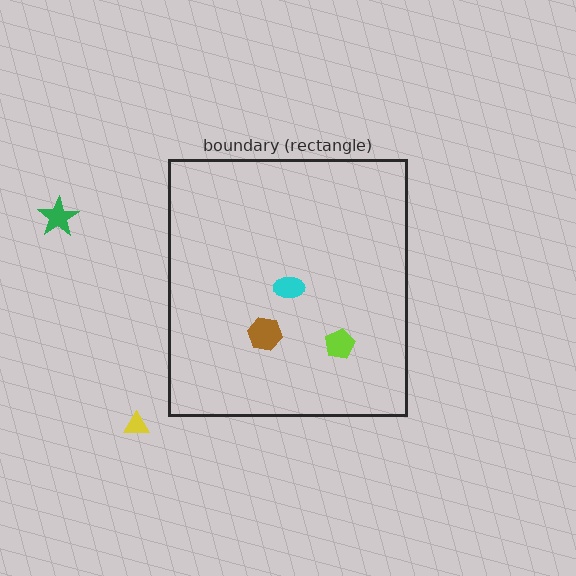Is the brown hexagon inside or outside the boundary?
Inside.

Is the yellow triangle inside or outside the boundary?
Outside.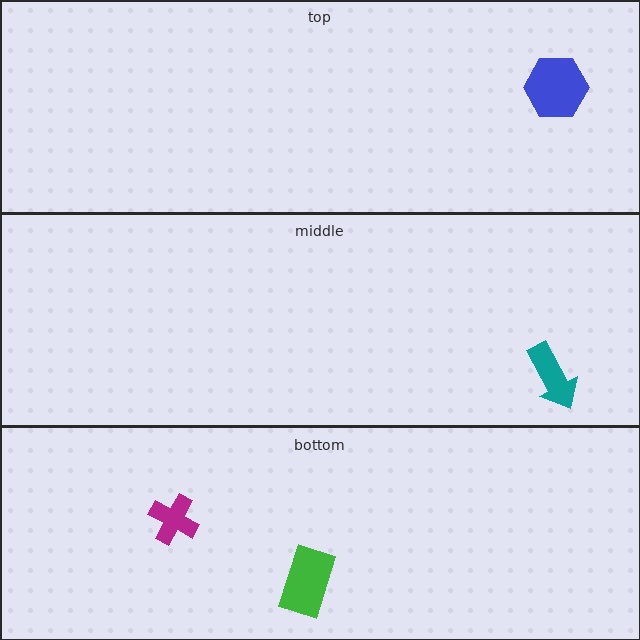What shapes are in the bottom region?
The green rectangle, the magenta cross.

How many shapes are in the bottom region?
2.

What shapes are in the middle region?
The teal arrow.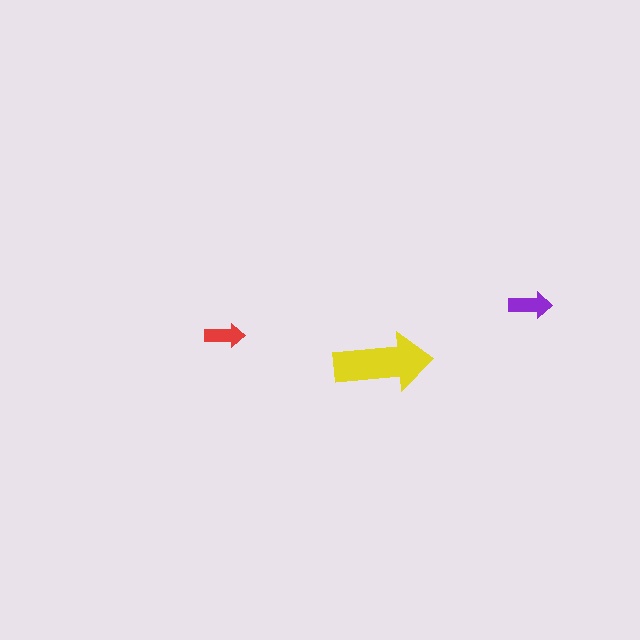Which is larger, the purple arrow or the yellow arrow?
The yellow one.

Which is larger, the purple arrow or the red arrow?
The purple one.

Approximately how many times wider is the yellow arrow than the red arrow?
About 2.5 times wider.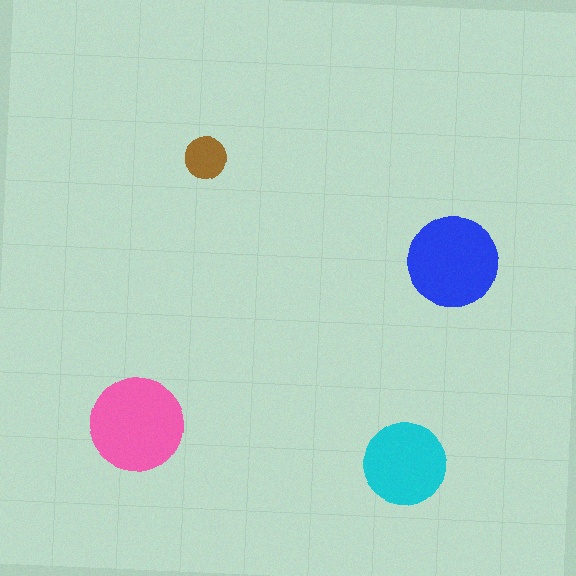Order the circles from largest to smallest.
the pink one, the blue one, the cyan one, the brown one.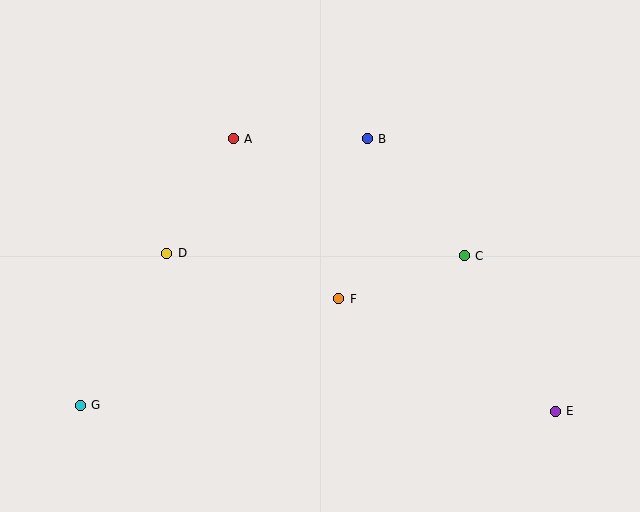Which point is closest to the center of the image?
Point F at (339, 299) is closest to the center.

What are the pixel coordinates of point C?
Point C is at (464, 256).